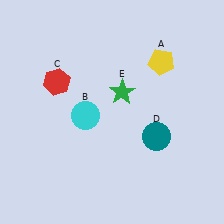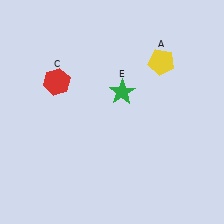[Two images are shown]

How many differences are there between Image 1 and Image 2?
There are 2 differences between the two images.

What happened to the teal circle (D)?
The teal circle (D) was removed in Image 2. It was in the bottom-right area of Image 1.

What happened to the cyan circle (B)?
The cyan circle (B) was removed in Image 2. It was in the bottom-left area of Image 1.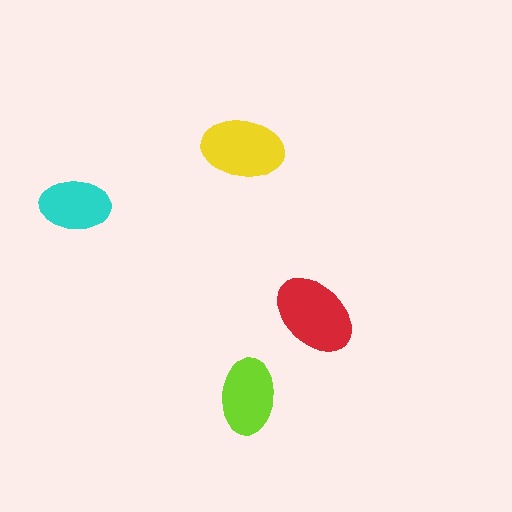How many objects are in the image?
There are 4 objects in the image.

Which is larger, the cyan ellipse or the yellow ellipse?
The yellow one.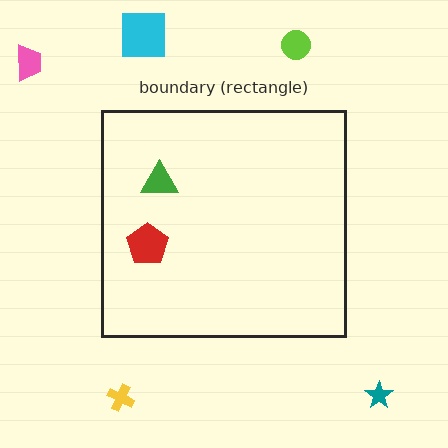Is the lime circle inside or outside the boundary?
Outside.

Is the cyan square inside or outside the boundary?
Outside.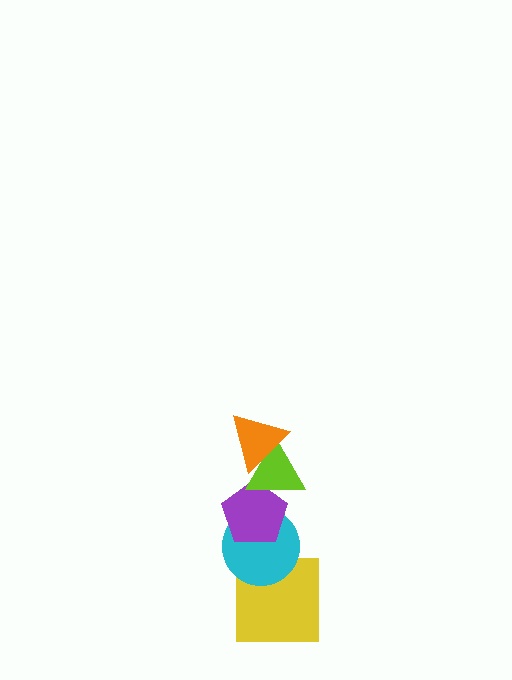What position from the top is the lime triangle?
The lime triangle is 2nd from the top.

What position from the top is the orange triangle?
The orange triangle is 1st from the top.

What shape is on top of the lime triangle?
The orange triangle is on top of the lime triangle.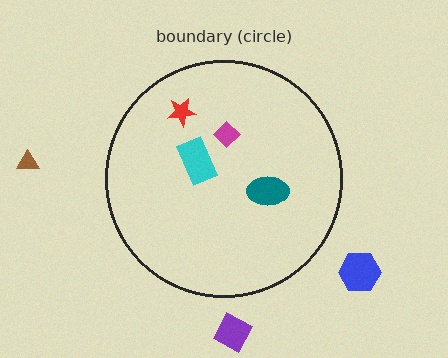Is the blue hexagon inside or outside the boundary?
Outside.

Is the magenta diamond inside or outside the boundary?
Inside.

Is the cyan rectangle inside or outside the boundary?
Inside.